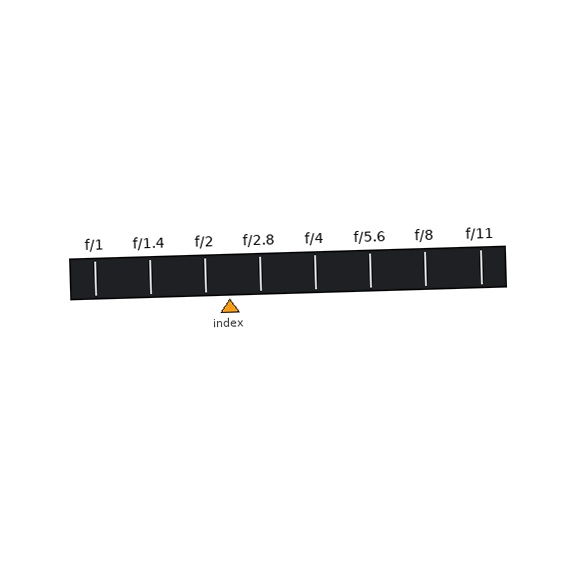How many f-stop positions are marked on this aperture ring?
There are 8 f-stop positions marked.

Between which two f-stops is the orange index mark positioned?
The index mark is between f/2 and f/2.8.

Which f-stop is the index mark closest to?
The index mark is closest to f/2.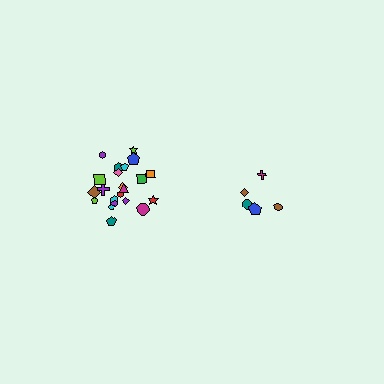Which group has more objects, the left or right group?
The left group.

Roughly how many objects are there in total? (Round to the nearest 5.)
Roughly 25 objects in total.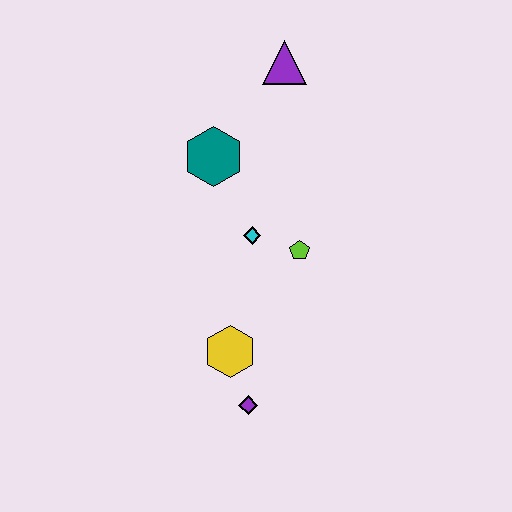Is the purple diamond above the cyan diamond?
No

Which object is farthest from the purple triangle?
The purple diamond is farthest from the purple triangle.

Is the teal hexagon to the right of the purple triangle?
No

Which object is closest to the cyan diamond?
The lime pentagon is closest to the cyan diamond.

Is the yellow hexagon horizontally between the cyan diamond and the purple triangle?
No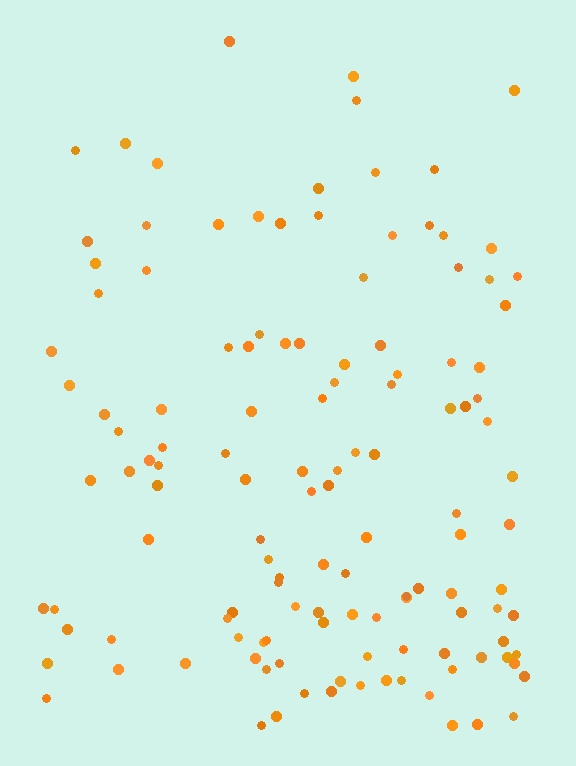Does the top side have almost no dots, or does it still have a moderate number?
Still a moderate number, just noticeably fewer than the bottom.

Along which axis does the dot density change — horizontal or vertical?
Vertical.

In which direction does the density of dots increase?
From top to bottom, with the bottom side densest.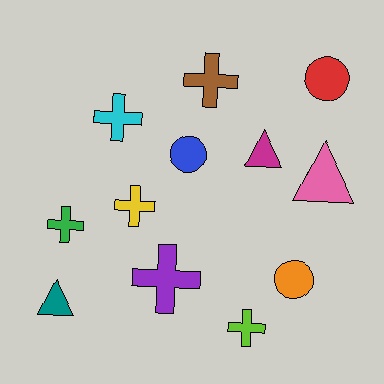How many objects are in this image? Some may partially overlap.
There are 12 objects.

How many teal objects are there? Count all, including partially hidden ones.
There is 1 teal object.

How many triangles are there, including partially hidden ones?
There are 3 triangles.